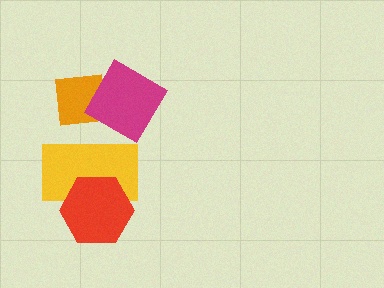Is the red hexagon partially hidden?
No, no other shape covers it.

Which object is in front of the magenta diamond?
The yellow rectangle is in front of the magenta diamond.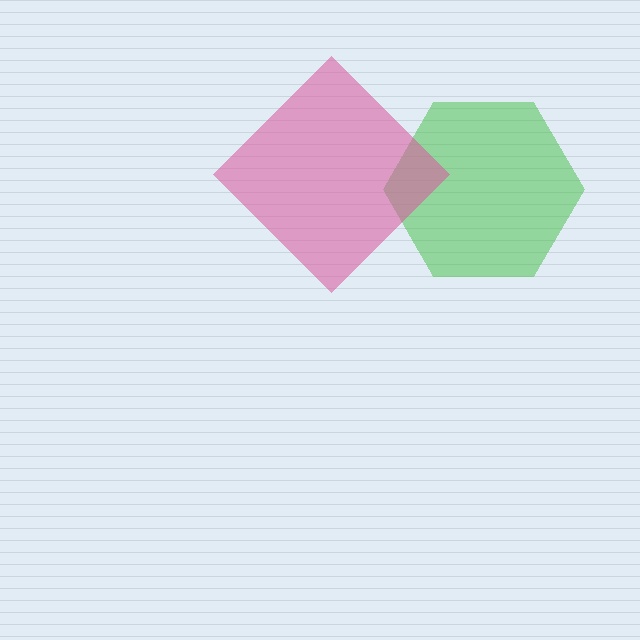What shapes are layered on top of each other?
The layered shapes are: a green hexagon, a pink diamond.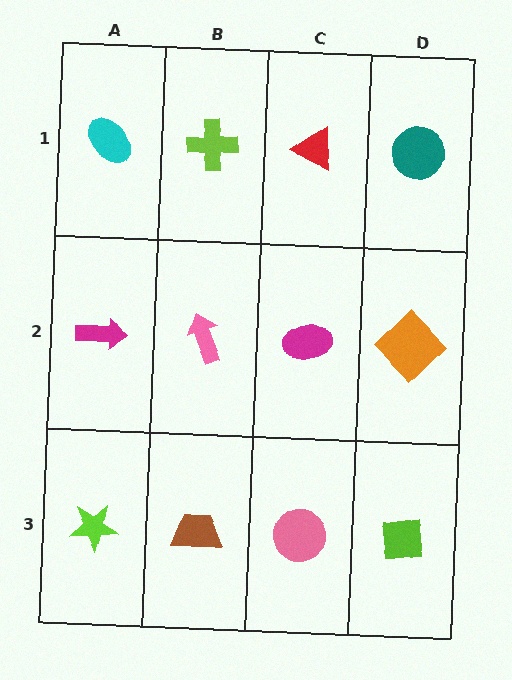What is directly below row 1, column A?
A magenta arrow.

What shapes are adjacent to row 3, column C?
A magenta ellipse (row 2, column C), a brown trapezoid (row 3, column B), a lime square (row 3, column D).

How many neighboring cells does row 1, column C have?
3.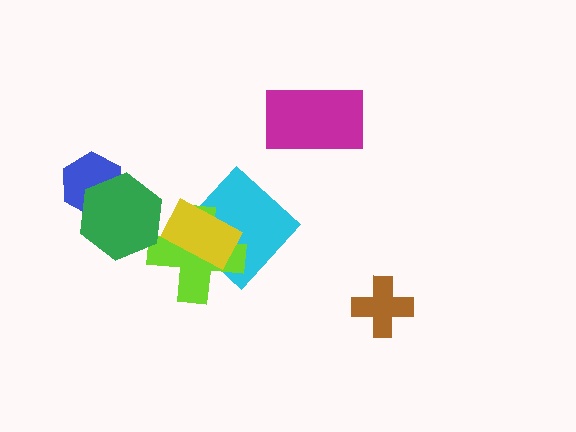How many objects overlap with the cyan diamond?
2 objects overlap with the cyan diamond.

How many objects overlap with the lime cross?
2 objects overlap with the lime cross.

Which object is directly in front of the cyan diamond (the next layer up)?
The lime cross is directly in front of the cyan diamond.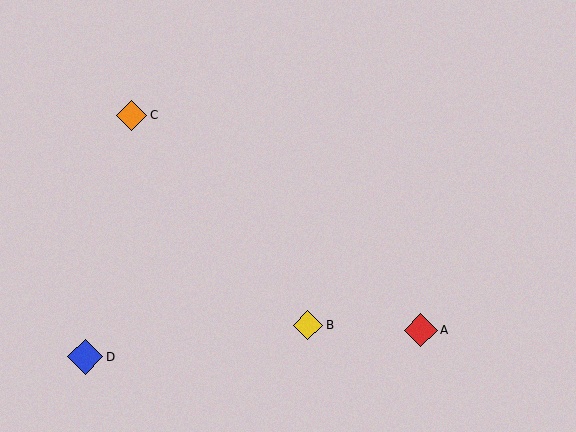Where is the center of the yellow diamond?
The center of the yellow diamond is at (308, 325).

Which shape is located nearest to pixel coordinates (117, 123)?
The orange diamond (labeled C) at (131, 115) is nearest to that location.